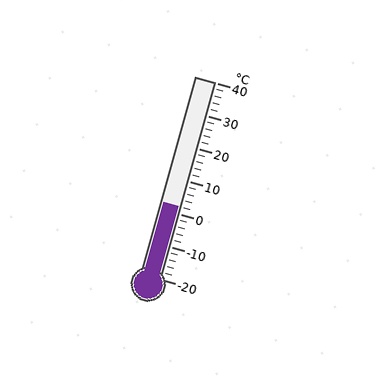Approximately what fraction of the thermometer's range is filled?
The thermometer is filled to approximately 35% of its range.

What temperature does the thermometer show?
The thermometer shows approximately 2°C.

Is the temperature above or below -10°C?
The temperature is above -10°C.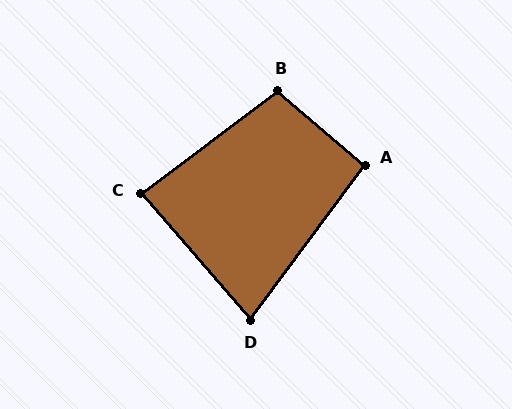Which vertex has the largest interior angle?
B, at approximately 103 degrees.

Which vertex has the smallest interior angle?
D, at approximately 77 degrees.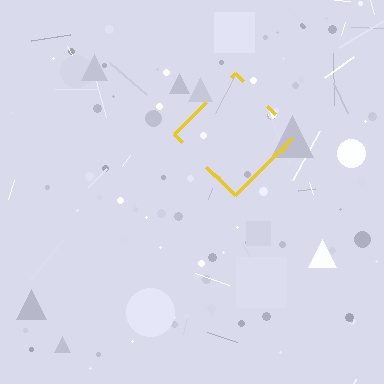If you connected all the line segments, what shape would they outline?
They would outline a diamond.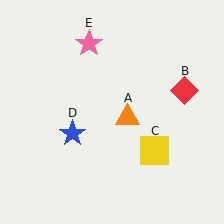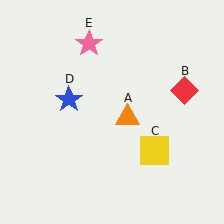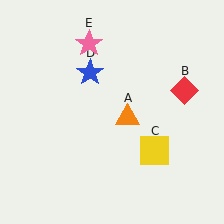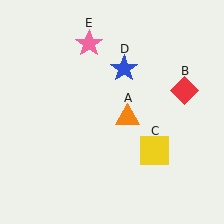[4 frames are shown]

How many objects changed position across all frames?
1 object changed position: blue star (object D).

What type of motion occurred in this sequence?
The blue star (object D) rotated clockwise around the center of the scene.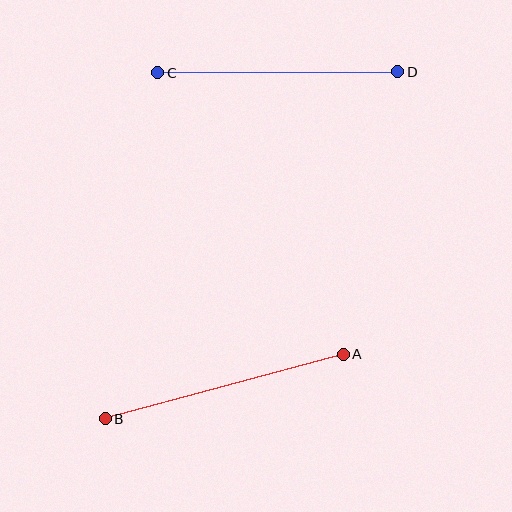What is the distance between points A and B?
The distance is approximately 246 pixels.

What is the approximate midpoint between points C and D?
The midpoint is at approximately (278, 72) pixels.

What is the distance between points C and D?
The distance is approximately 240 pixels.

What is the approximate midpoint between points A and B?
The midpoint is at approximately (224, 387) pixels.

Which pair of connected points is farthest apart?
Points A and B are farthest apart.